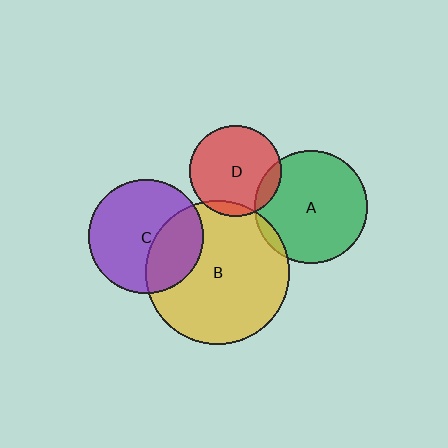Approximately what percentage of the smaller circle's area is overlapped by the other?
Approximately 10%.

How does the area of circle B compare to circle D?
Approximately 2.5 times.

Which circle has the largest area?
Circle B (yellow).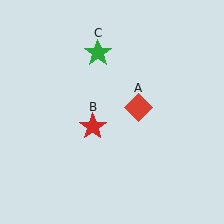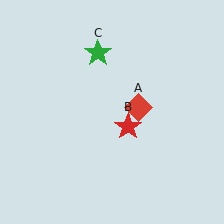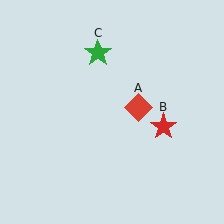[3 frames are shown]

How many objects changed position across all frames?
1 object changed position: red star (object B).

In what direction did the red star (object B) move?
The red star (object B) moved right.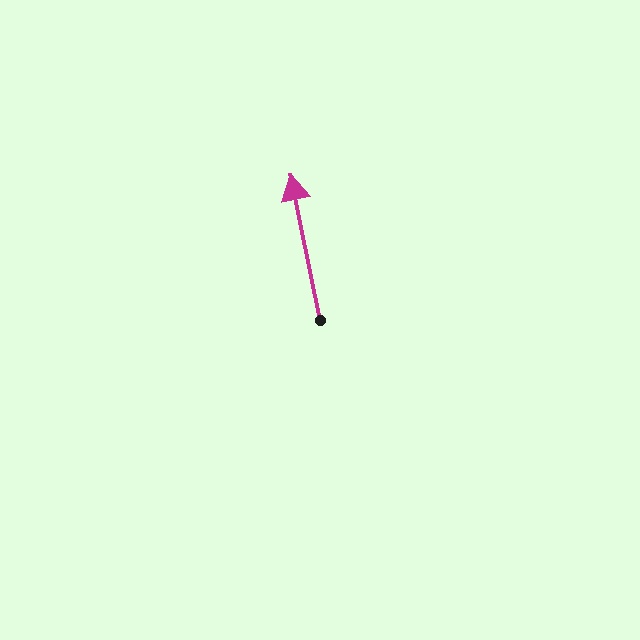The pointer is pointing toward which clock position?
Roughly 12 o'clock.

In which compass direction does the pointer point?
North.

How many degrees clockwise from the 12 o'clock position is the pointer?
Approximately 349 degrees.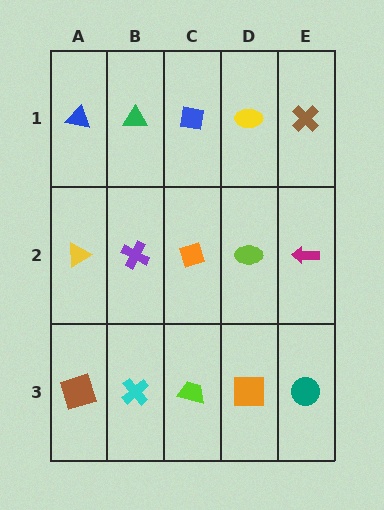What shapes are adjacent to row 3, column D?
A lime ellipse (row 2, column D), a lime trapezoid (row 3, column C), a teal circle (row 3, column E).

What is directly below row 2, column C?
A lime trapezoid.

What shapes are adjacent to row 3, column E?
A magenta arrow (row 2, column E), an orange square (row 3, column D).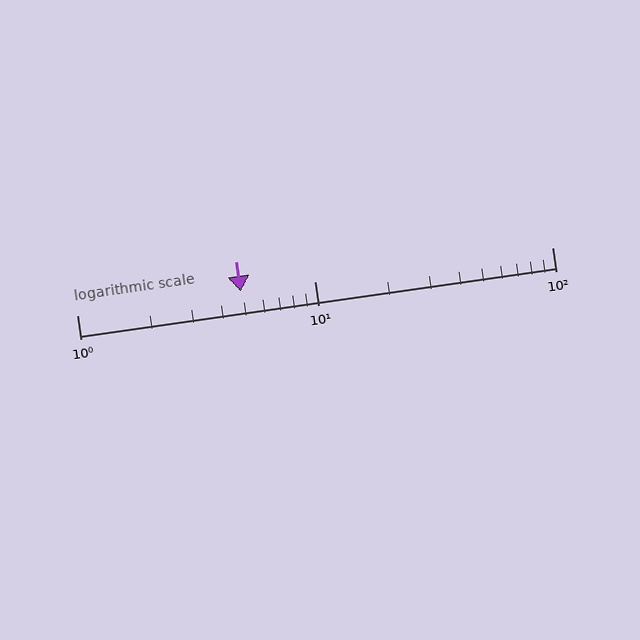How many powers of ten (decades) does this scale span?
The scale spans 2 decades, from 1 to 100.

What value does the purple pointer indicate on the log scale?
The pointer indicates approximately 4.9.